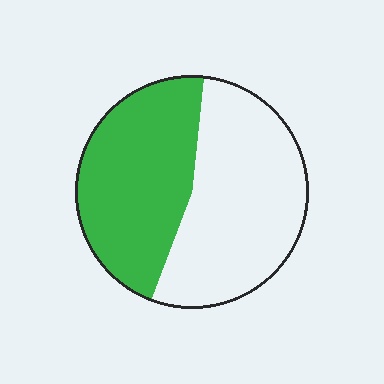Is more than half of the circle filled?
No.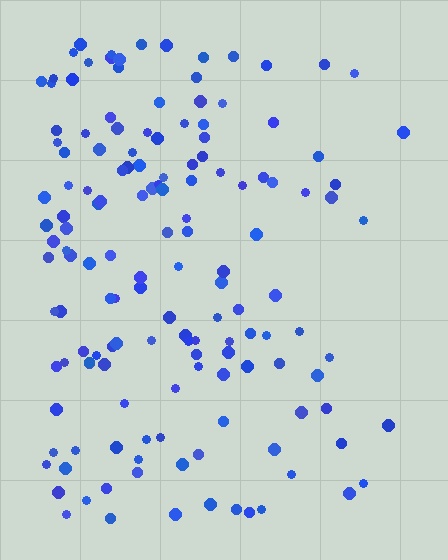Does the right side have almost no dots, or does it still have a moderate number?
Still a moderate number, just noticeably fewer than the left.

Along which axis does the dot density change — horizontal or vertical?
Horizontal.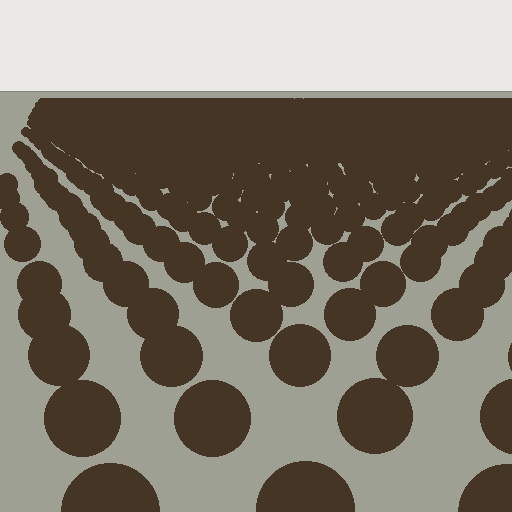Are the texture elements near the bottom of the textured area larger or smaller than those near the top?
Larger. Near the bottom, elements are closer to the viewer and appear at a bigger on-screen size.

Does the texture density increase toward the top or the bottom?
Density increases toward the top.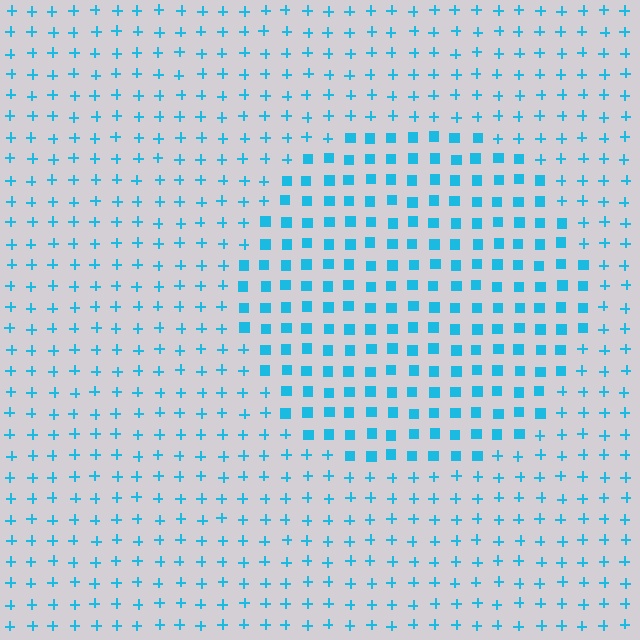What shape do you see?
I see a circle.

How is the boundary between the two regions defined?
The boundary is defined by a change in element shape: squares inside vs. plus signs outside. All elements share the same color and spacing.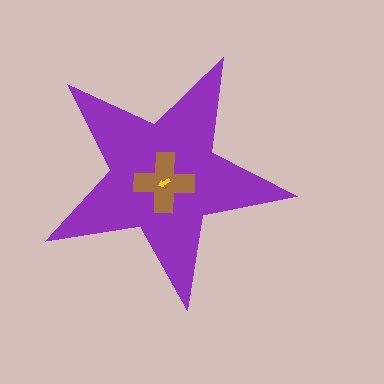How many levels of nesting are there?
3.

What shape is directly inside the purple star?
The brown cross.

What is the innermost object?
The yellow arrow.